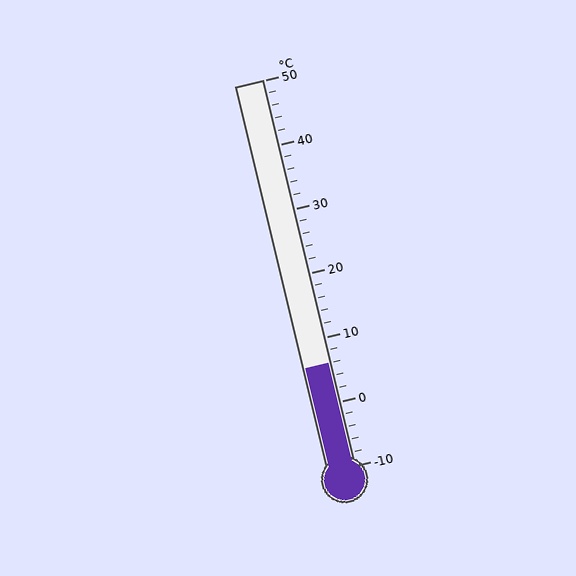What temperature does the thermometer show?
The thermometer shows approximately 6°C.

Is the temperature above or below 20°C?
The temperature is below 20°C.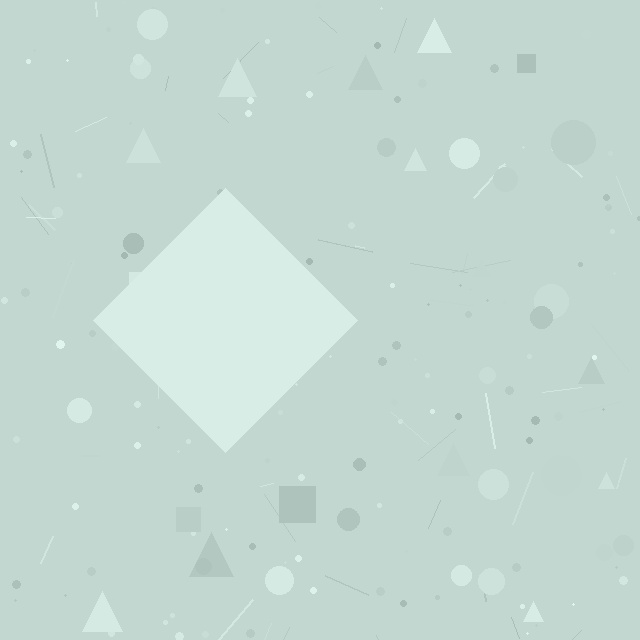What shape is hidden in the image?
A diamond is hidden in the image.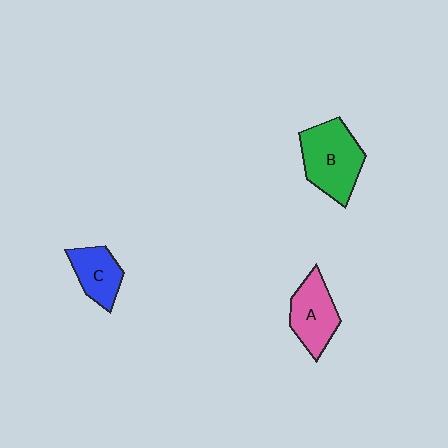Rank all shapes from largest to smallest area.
From largest to smallest: B (green), A (pink), C (blue).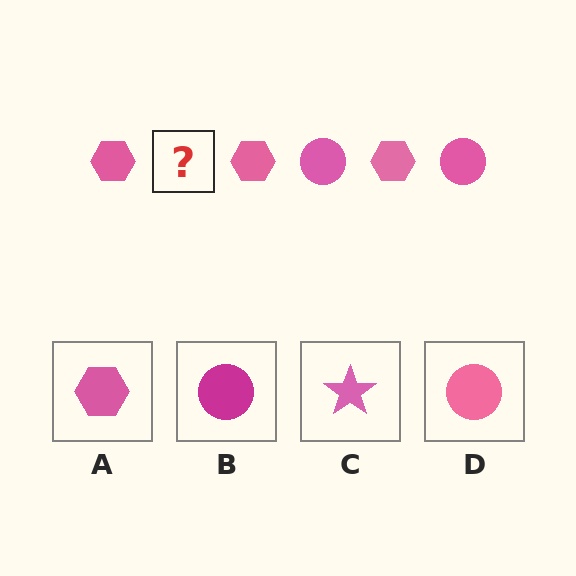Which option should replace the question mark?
Option D.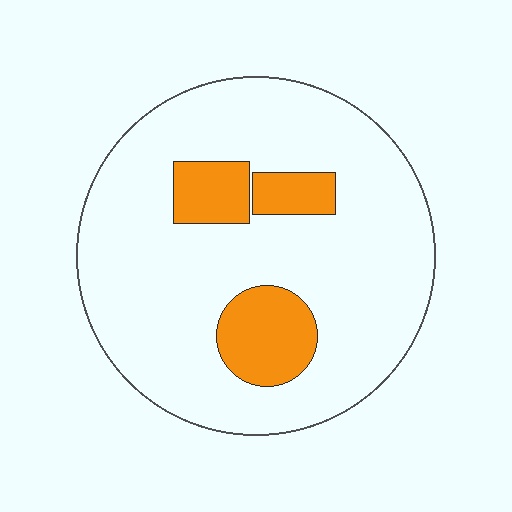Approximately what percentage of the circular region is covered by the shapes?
Approximately 15%.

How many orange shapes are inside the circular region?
3.